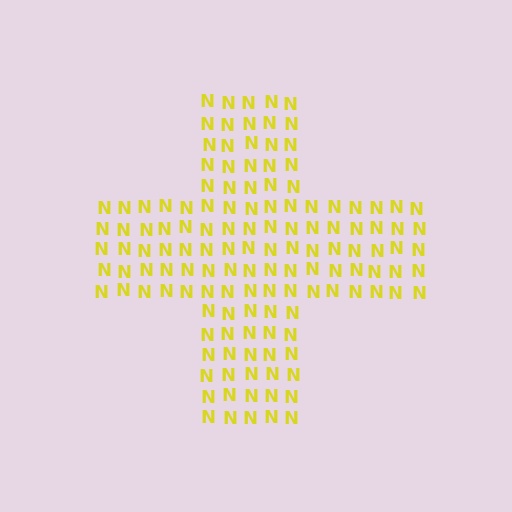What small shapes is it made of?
It is made of small letter N's.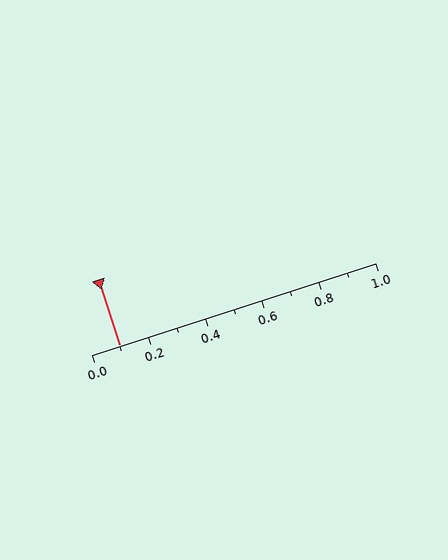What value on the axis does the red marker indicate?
The marker indicates approximately 0.1.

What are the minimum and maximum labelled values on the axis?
The axis runs from 0.0 to 1.0.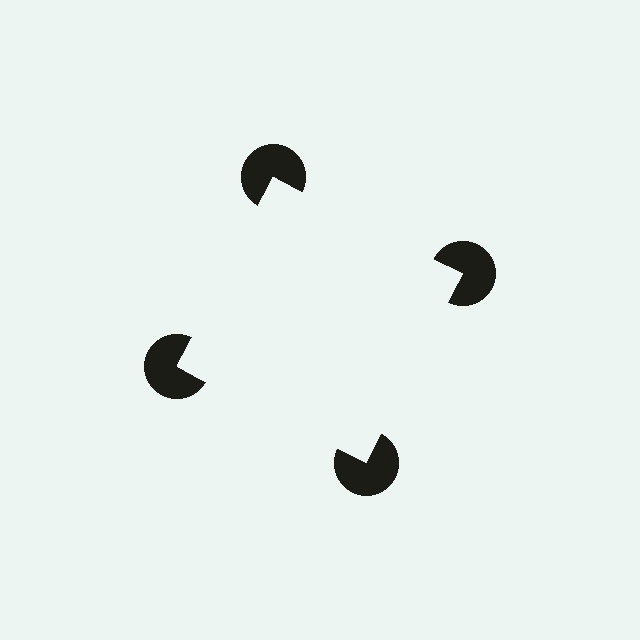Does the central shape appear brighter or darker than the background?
It typically appears slightly brighter than the background, even though no actual brightness change is drawn.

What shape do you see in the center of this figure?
An illusory square — its edges are inferred from the aligned wedge cuts in the pac-man discs, not physically drawn.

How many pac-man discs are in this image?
There are 4 — one at each vertex of the illusory square.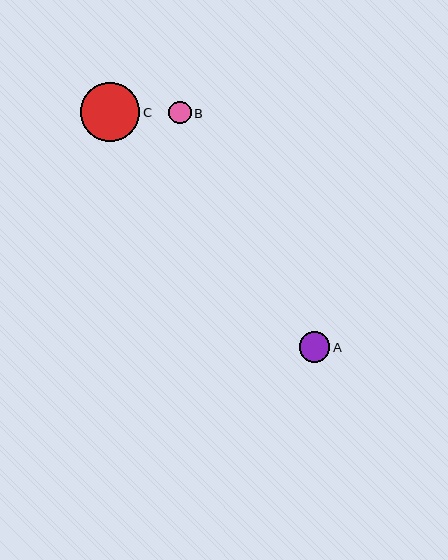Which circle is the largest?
Circle C is the largest with a size of approximately 59 pixels.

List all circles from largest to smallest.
From largest to smallest: C, A, B.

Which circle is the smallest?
Circle B is the smallest with a size of approximately 23 pixels.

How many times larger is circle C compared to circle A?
Circle C is approximately 2.0 times the size of circle A.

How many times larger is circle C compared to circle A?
Circle C is approximately 2.0 times the size of circle A.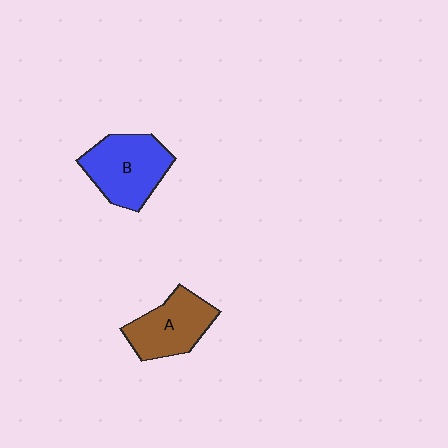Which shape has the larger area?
Shape B (blue).